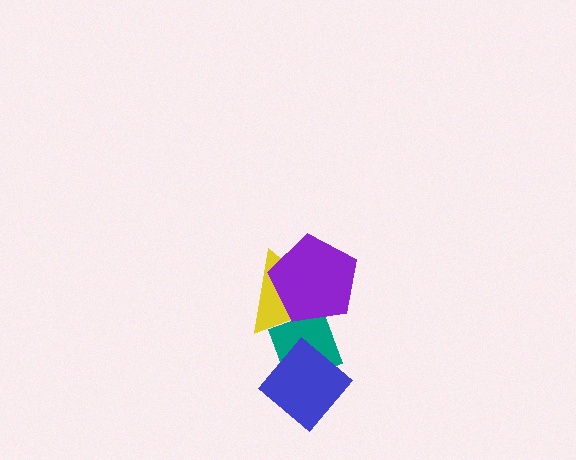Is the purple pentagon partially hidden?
No, no other shape covers it.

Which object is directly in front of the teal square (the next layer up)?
The blue diamond is directly in front of the teal square.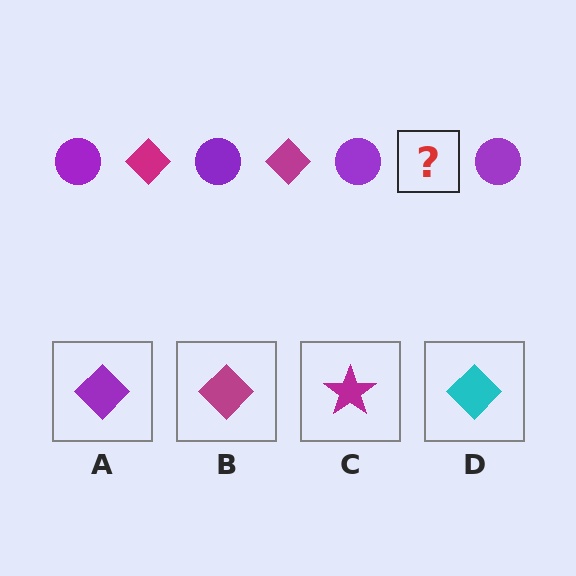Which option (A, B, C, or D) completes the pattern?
B.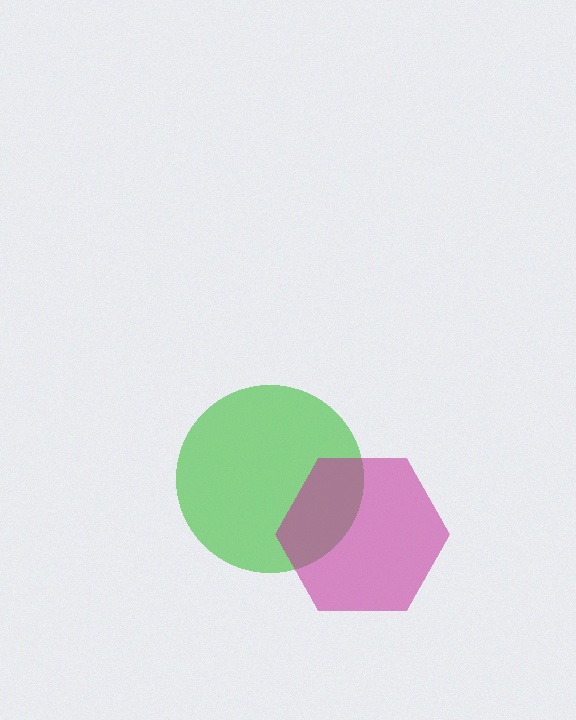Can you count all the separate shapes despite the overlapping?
Yes, there are 2 separate shapes.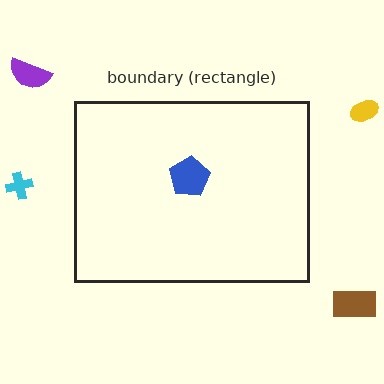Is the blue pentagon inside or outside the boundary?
Inside.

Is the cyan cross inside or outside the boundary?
Outside.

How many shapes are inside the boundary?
1 inside, 4 outside.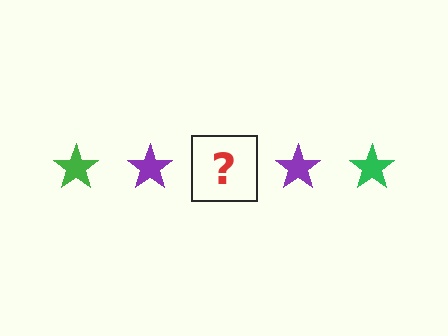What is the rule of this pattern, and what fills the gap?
The rule is that the pattern cycles through green, purple stars. The gap should be filled with a green star.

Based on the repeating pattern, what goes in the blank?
The blank should be a green star.